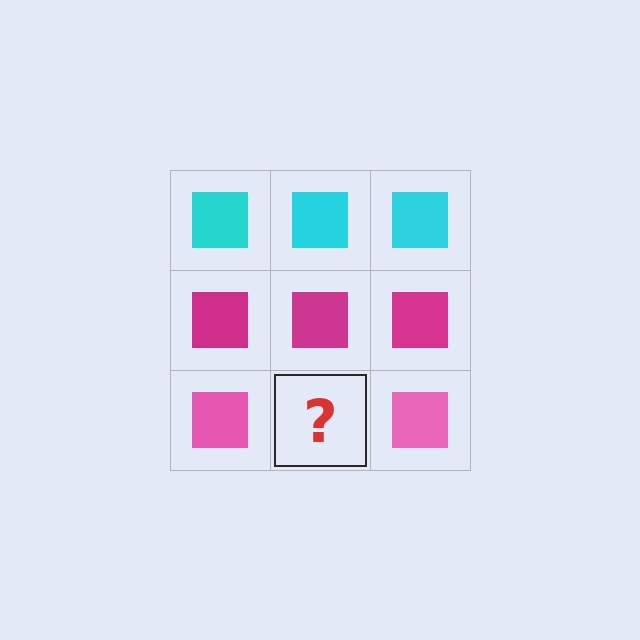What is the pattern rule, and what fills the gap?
The rule is that each row has a consistent color. The gap should be filled with a pink square.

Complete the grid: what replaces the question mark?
The question mark should be replaced with a pink square.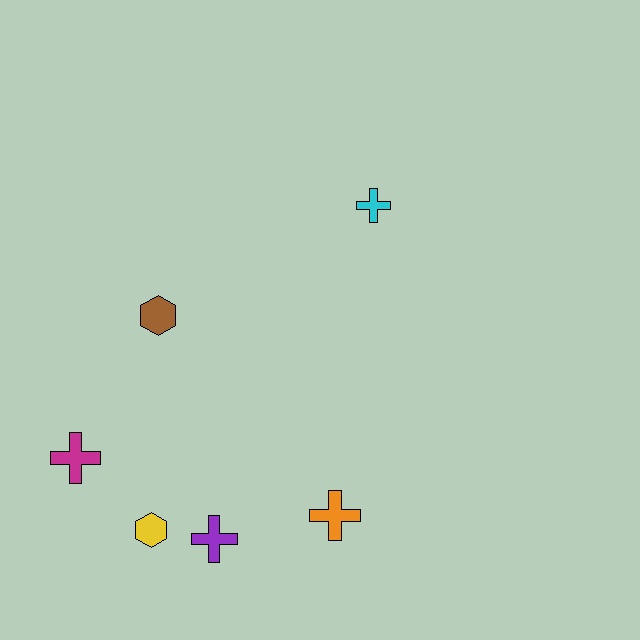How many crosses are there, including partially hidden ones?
There are 4 crosses.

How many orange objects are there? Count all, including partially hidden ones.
There is 1 orange object.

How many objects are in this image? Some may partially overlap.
There are 6 objects.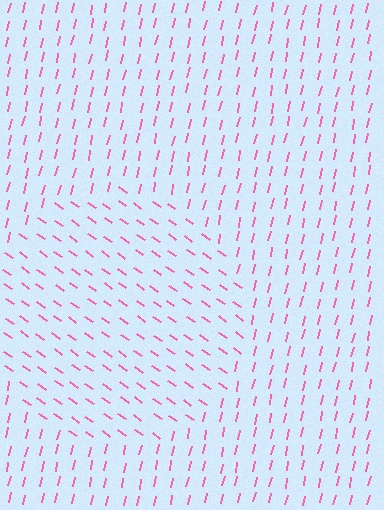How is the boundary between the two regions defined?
The boundary is defined purely by a change in line orientation (approximately 67 degrees difference). All lines are the same color and thickness.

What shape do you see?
I see a circle.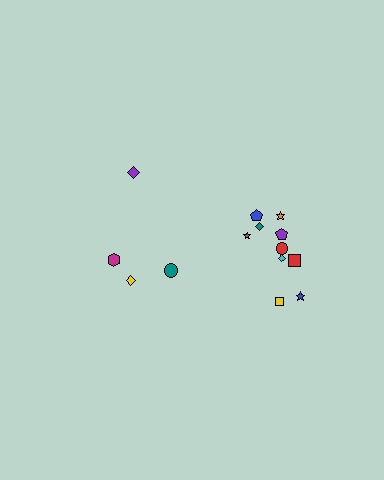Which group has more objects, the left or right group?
The right group.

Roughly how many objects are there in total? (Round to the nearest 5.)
Roughly 15 objects in total.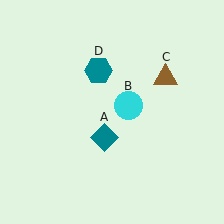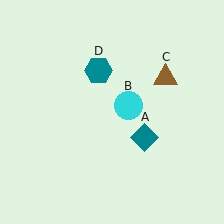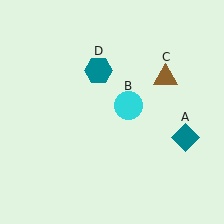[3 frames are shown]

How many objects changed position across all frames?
1 object changed position: teal diamond (object A).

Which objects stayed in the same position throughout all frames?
Cyan circle (object B) and brown triangle (object C) and teal hexagon (object D) remained stationary.